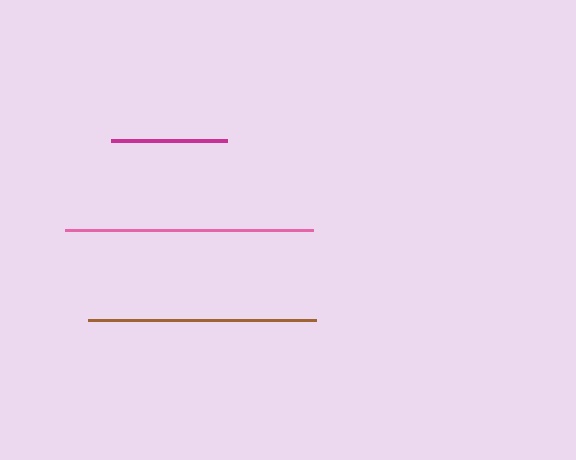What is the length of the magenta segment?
The magenta segment is approximately 115 pixels long.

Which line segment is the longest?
The pink line is the longest at approximately 248 pixels.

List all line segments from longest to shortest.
From longest to shortest: pink, brown, magenta.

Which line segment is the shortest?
The magenta line is the shortest at approximately 115 pixels.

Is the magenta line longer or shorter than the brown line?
The brown line is longer than the magenta line.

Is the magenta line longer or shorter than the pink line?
The pink line is longer than the magenta line.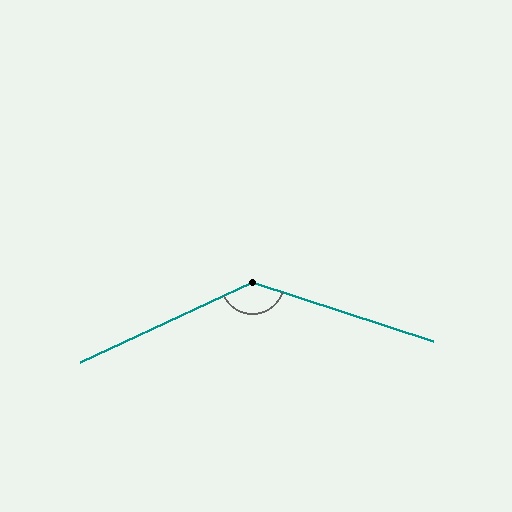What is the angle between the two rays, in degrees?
Approximately 137 degrees.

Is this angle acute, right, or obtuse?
It is obtuse.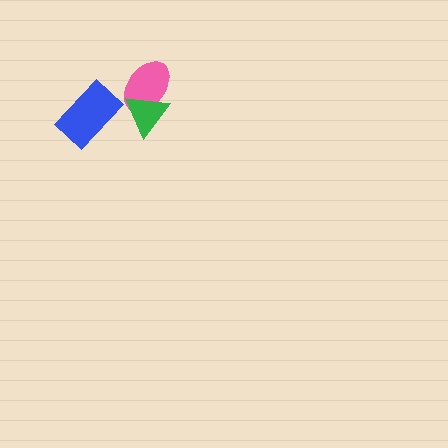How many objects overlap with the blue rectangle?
0 objects overlap with the blue rectangle.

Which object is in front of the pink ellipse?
The green triangle is in front of the pink ellipse.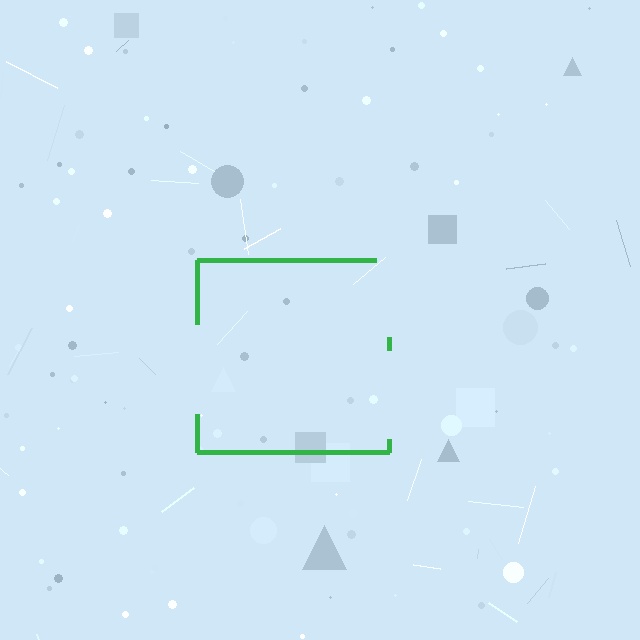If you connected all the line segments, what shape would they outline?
They would outline a square.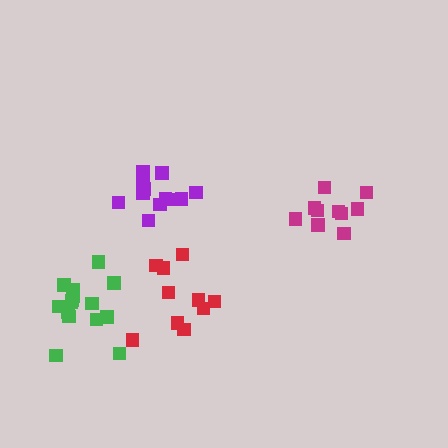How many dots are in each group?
Group 1: 10 dots, Group 2: 10 dots, Group 3: 12 dots, Group 4: 15 dots (47 total).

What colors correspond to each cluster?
The clusters are colored: red, magenta, purple, green.